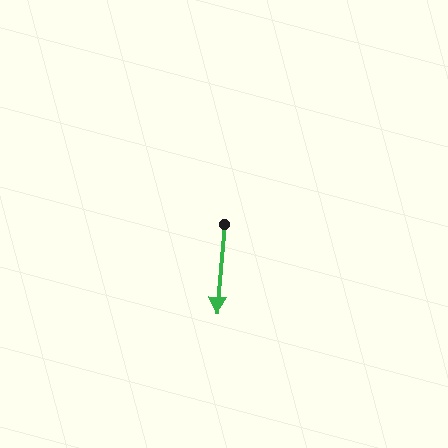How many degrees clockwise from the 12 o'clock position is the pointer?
Approximately 185 degrees.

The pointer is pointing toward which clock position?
Roughly 6 o'clock.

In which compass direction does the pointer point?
South.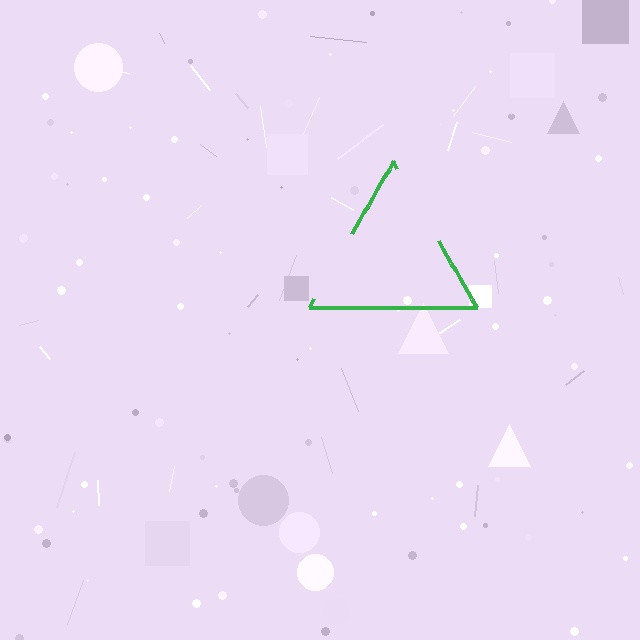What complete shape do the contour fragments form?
The contour fragments form a triangle.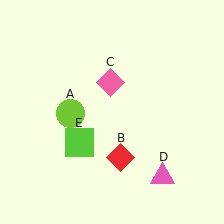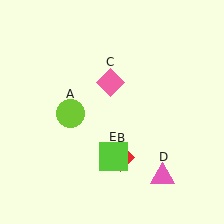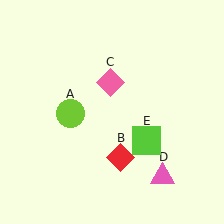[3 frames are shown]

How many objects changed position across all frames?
1 object changed position: lime square (object E).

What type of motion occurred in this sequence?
The lime square (object E) rotated counterclockwise around the center of the scene.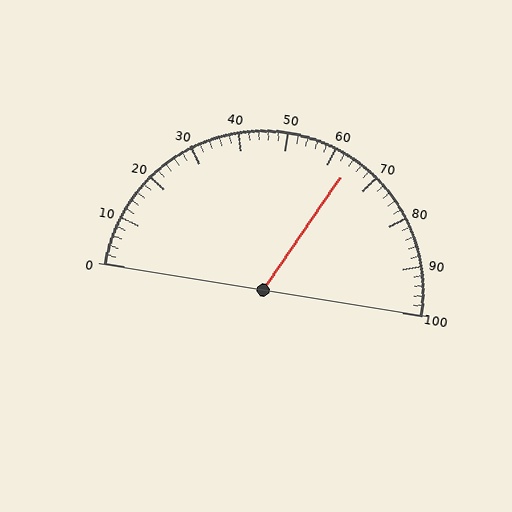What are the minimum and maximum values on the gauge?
The gauge ranges from 0 to 100.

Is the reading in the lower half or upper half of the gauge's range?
The reading is in the upper half of the range (0 to 100).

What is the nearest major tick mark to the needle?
The nearest major tick mark is 60.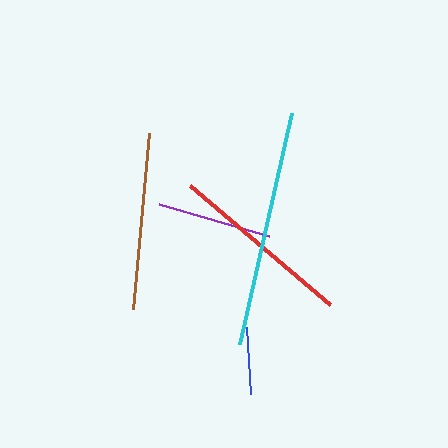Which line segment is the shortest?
The blue line is the shortest at approximately 68 pixels.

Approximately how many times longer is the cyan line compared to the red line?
The cyan line is approximately 1.3 times the length of the red line.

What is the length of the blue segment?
The blue segment is approximately 68 pixels long.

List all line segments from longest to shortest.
From longest to shortest: cyan, red, brown, purple, blue.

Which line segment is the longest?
The cyan line is the longest at approximately 237 pixels.